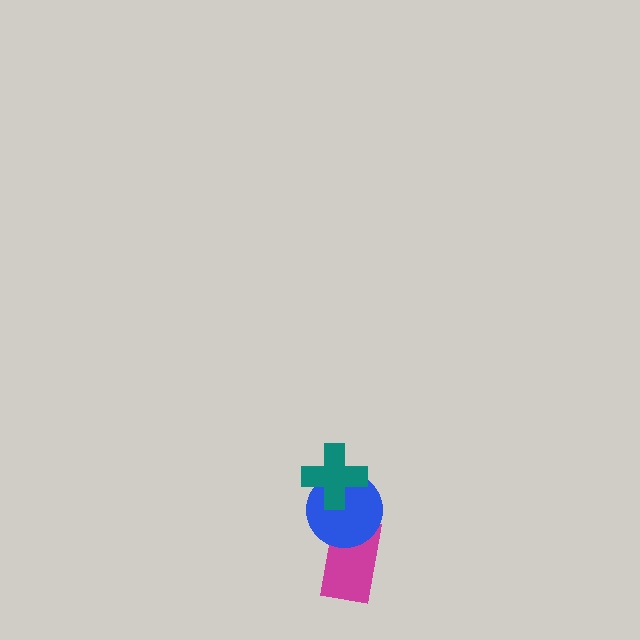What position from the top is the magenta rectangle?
The magenta rectangle is 3rd from the top.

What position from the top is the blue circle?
The blue circle is 2nd from the top.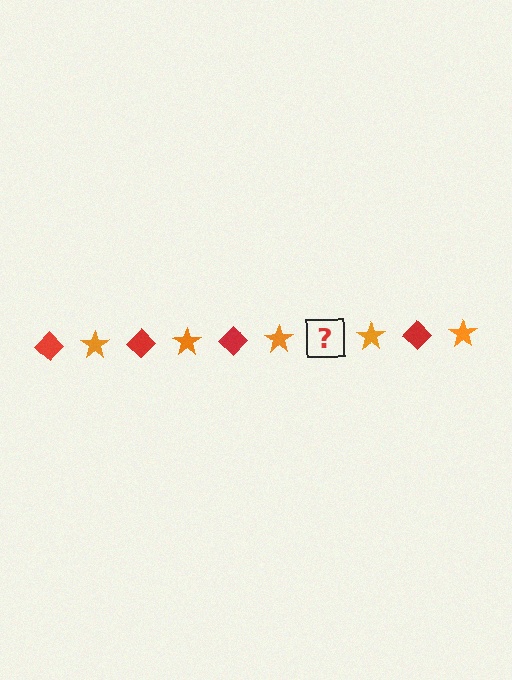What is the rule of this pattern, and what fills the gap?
The rule is that the pattern alternates between red diamond and orange star. The gap should be filled with a red diamond.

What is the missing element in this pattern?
The missing element is a red diamond.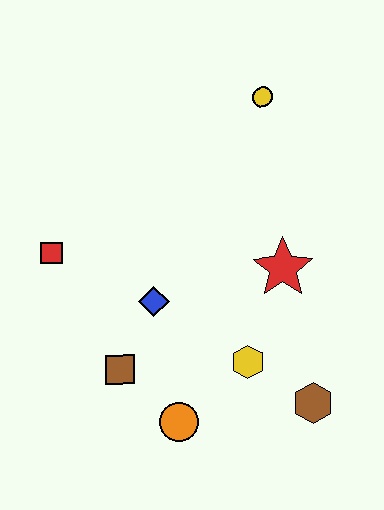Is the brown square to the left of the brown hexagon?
Yes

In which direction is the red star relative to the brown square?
The red star is to the right of the brown square.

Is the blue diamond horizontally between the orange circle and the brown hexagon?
No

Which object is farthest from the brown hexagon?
The yellow circle is farthest from the brown hexagon.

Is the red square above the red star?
Yes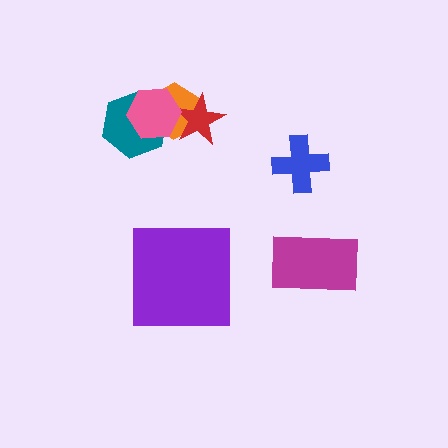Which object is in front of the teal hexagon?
The pink hexagon is in front of the teal hexagon.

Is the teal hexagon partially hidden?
Yes, it is partially covered by another shape.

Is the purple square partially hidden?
No, no other shape covers it.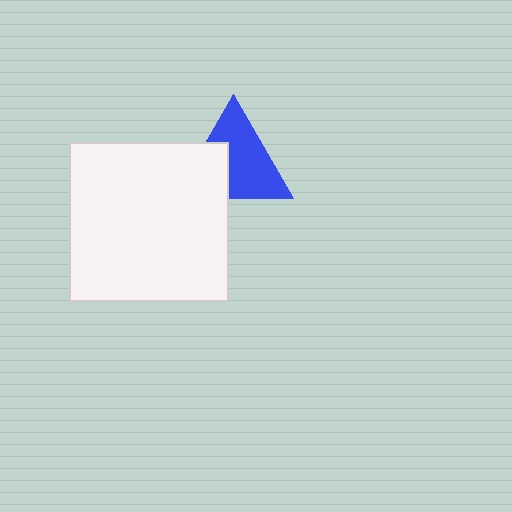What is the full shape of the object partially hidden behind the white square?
The partially hidden object is a blue triangle.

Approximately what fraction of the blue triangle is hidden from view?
Roughly 36% of the blue triangle is hidden behind the white square.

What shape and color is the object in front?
The object in front is a white square.